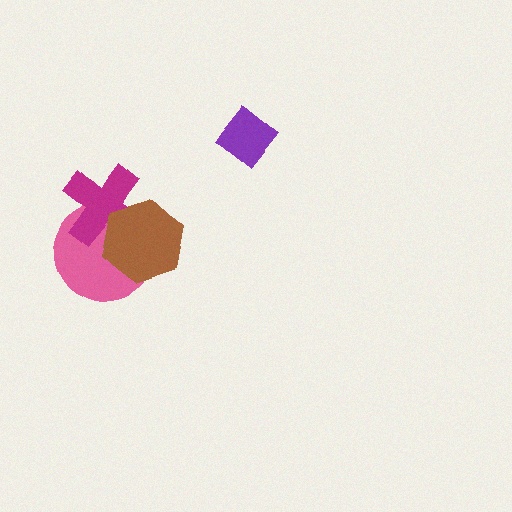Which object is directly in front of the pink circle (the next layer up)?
The magenta cross is directly in front of the pink circle.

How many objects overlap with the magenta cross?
2 objects overlap with the magenta cross.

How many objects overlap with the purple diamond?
0 objects overlap with the purple diamond.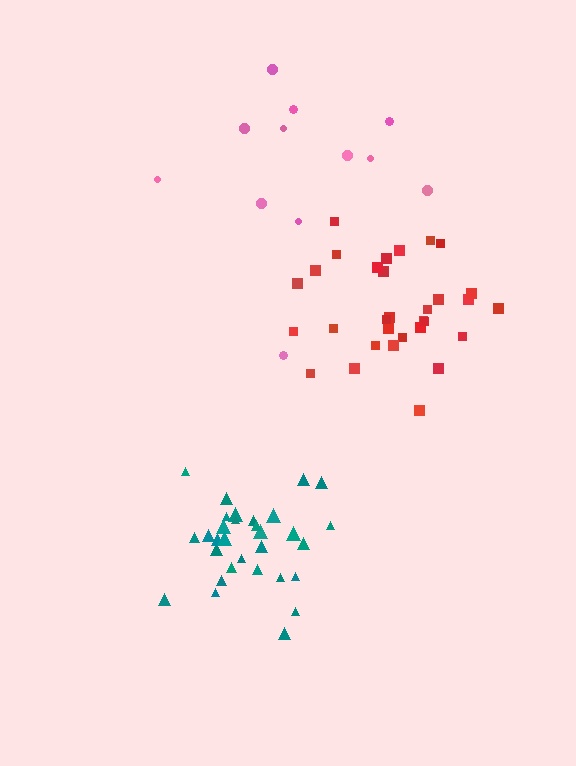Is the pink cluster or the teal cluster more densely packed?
Teal.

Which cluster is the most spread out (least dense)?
Pink.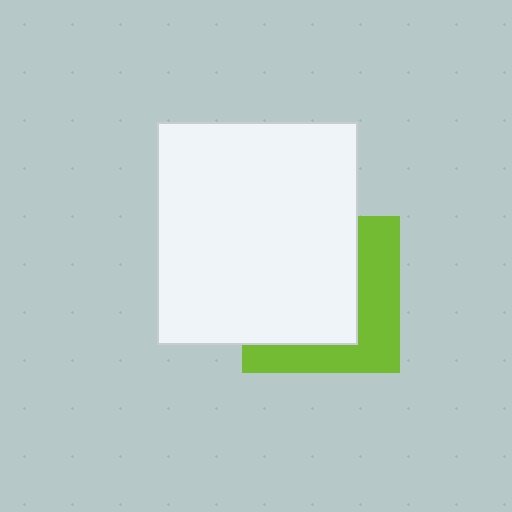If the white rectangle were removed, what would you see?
You would see the complete lime square.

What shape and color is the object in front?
The object in front is a white rectangle.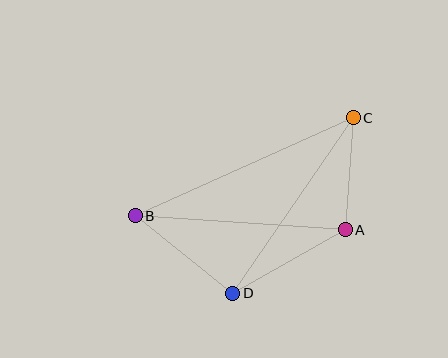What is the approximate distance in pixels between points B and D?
The distance between B and D is approximately 125 pixels.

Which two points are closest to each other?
Points A and C are closest to each other.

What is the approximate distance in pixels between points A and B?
The distance between A and B is approximately 210 pixels.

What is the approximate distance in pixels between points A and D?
The distance between A and D is approximately 129 pixels.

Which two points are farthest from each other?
Points B and C are farthest from each other.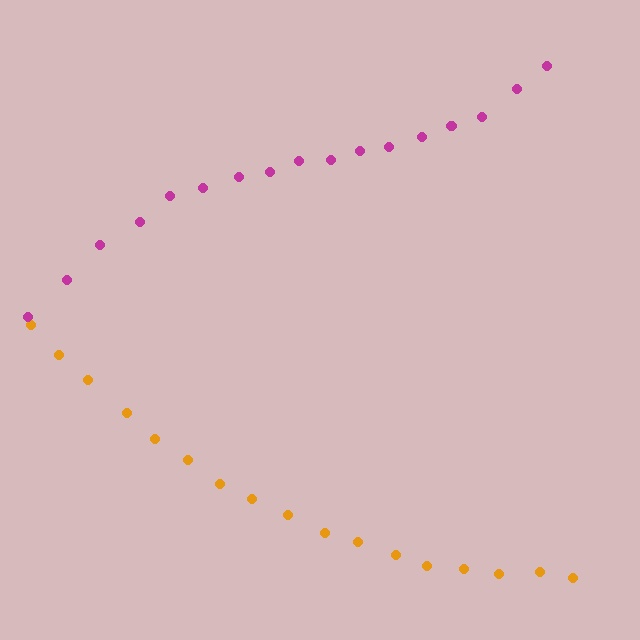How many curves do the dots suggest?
There are 2 distinct paths.